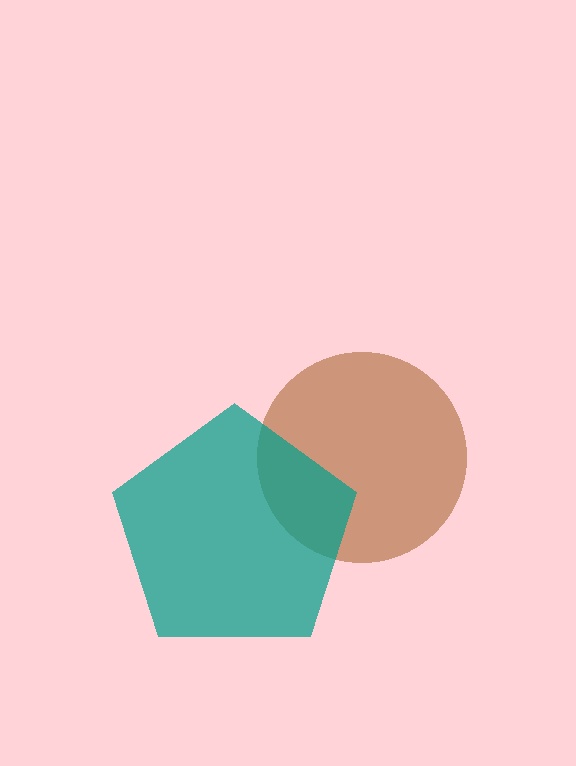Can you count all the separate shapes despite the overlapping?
Yes, there are 2 separate shapes.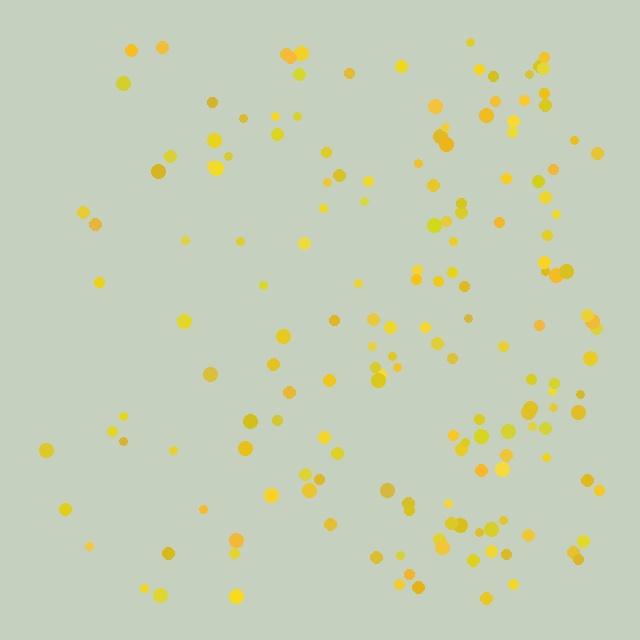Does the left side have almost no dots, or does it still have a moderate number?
Still a moderate number, just noticeably fewer than the right.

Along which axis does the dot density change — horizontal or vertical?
Horizontal.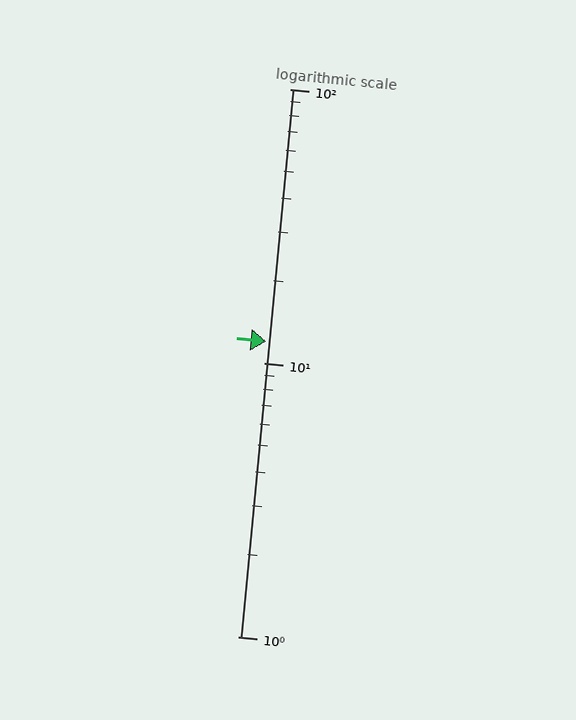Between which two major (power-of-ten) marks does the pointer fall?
The pointer is between 10 and 100.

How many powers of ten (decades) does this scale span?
The scale spans 2 decades, from 1 to 100.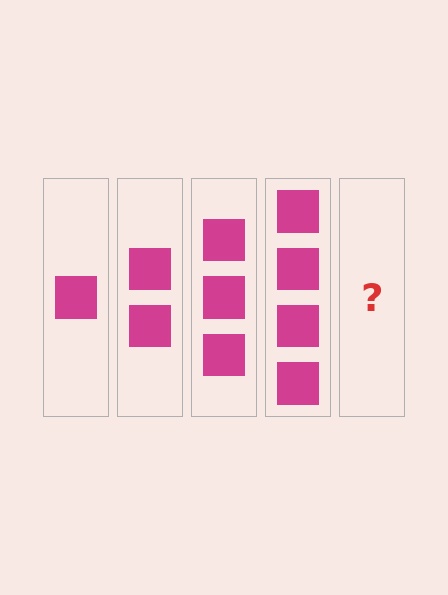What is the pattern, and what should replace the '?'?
The pattern is that each step adds one more square. The '?' should be 5 squares.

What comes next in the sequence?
The next element should be 5 squares.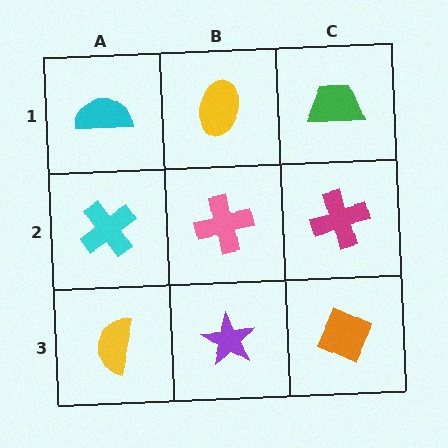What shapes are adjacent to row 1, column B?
A pink cross (row 2, column B), a cyan semicircle (row 1, column A), a green trapezoid (row 1, column C).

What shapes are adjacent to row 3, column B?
A pink cross (row 2, column B), a yellow semicircle (row 3, column A), an orange diamond (row 3, column C).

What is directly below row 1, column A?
A cyan cross.